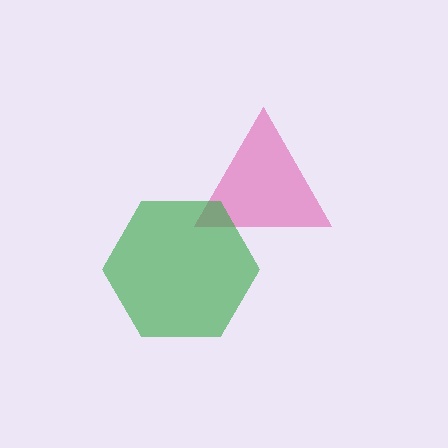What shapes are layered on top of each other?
The layered shapes are: a pink triangle, a green hexagon.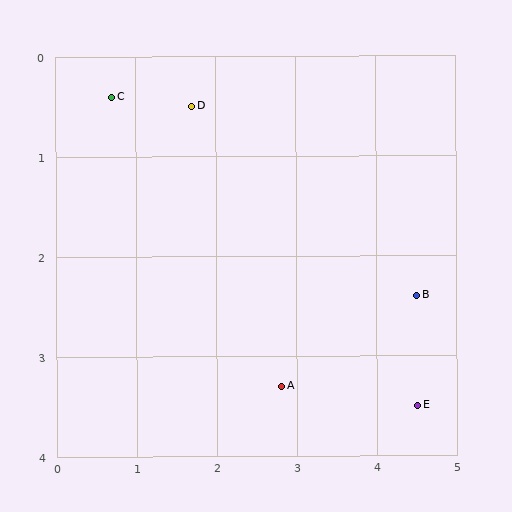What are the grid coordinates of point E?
Point E is at approximately (4.5, 3.5).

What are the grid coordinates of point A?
Point A is at approximately (2.8, 3.3).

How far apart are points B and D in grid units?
Points B and D are about 3.4 grid units apart.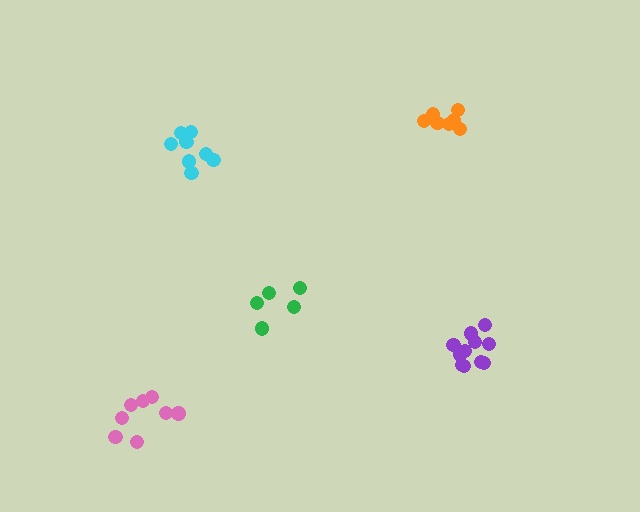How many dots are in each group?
Group 1: 5 dots, Group 2: 11 dots, Group 3: 8 dots, Group 4: 7 dots, Group 5: 8 dots (39 total).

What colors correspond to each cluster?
The clusters are colored: green, purple, cyan, orange, pink.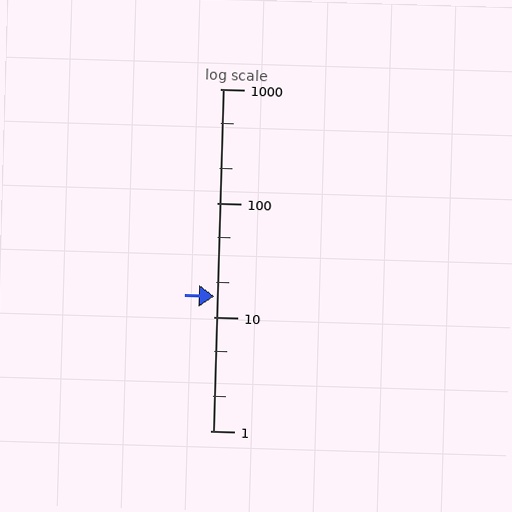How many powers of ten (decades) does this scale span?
The scale spans 3 decades, from 1 to 1000.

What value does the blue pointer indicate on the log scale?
The pointer indicates approximately 15.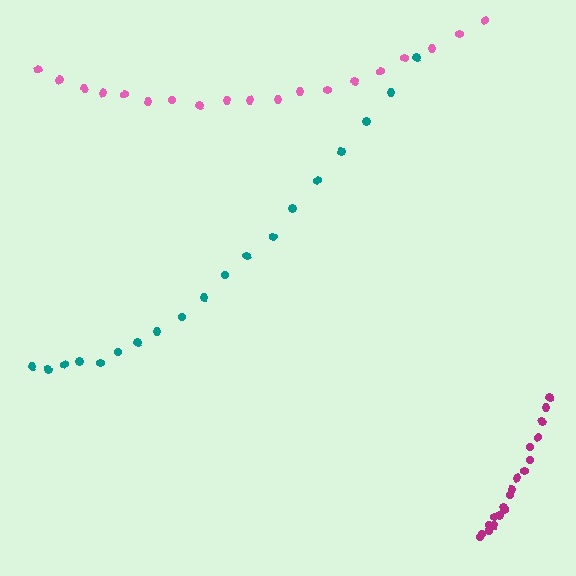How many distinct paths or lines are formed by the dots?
There are 3 distinct paths.